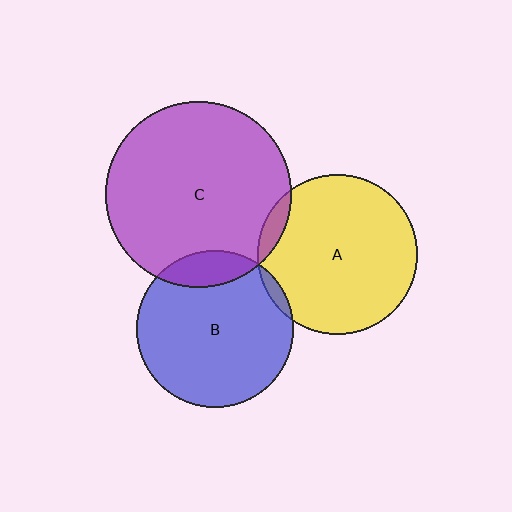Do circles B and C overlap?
Yes.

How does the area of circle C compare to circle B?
Approximately 1.4 times.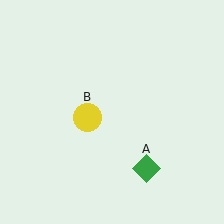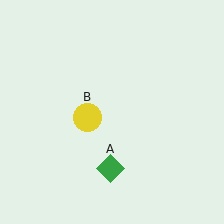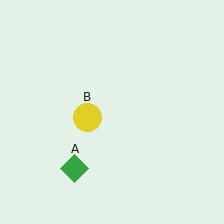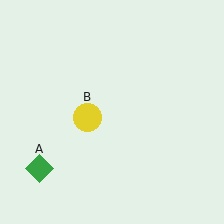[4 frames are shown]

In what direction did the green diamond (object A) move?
The green diamond (object A) moved left.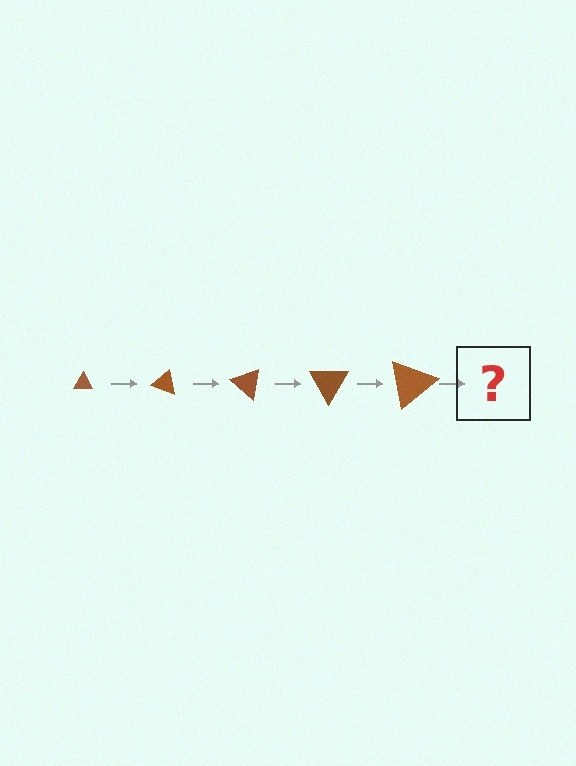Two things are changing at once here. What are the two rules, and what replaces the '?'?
The two rules are that the triangle grows larger each step and it rotates 20 degrees each step. The '?' should be a triangle, larger than the previous one and rotated 100 degrees from the start.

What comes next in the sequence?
The next element should be a triangle, larger than the previous one and rotated 100 degrees from the start.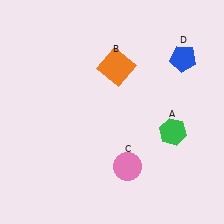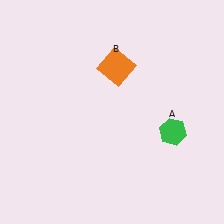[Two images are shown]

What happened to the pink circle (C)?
The pink circle (C) was removed in Image 2. It was in the bottom-right area of Image 1.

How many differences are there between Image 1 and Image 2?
There are 2 differences between the two images.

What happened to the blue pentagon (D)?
The blue pentagon (D) was removed in Image 2. It was in the top-right area of Image 1.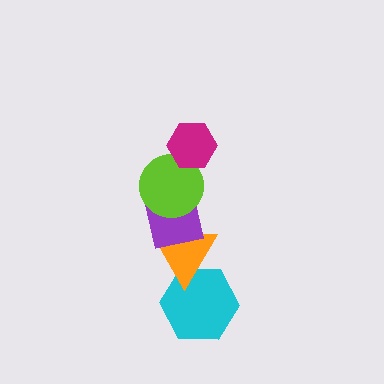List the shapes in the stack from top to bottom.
From top to bottom: the magenta hexagon, the lime circle, the purple square, the orange triangle, the cyan hexagon.